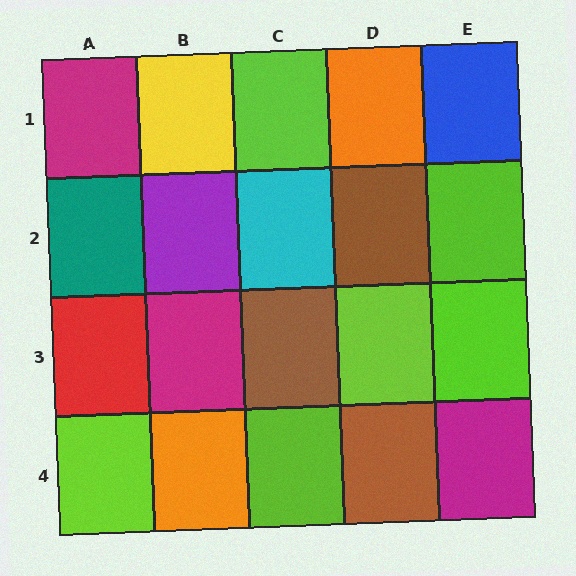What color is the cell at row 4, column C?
Lime.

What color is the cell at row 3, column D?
Lime.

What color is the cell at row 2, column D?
Brown.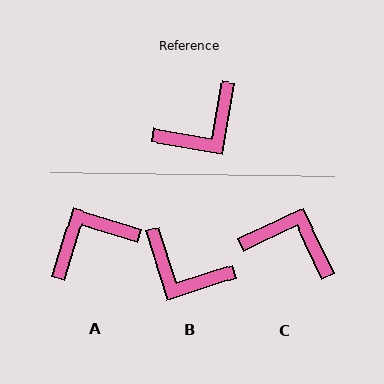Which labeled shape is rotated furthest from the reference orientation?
A, about 172 degrees away.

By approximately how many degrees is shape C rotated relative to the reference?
Approximately 125 degrees counter-clockwise.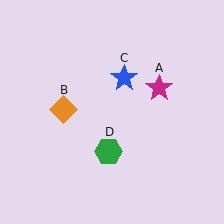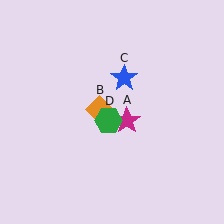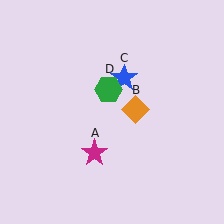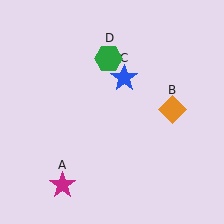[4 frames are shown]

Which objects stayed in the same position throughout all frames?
Blue star (object C) remained stationary.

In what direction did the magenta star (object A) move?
The magenta star (object A) moved down and to the left.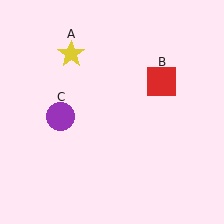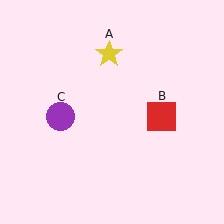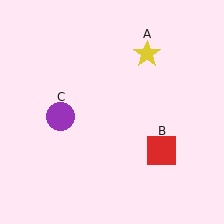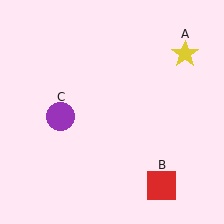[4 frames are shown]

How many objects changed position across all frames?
2 objects changed position: yellow star (object A), red square (object B).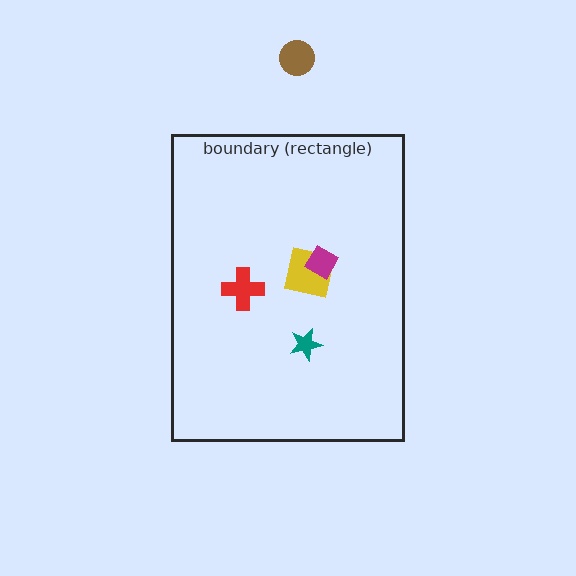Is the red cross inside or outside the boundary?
Inside.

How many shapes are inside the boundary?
4 inside, 1 outside.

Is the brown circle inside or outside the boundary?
Outside.